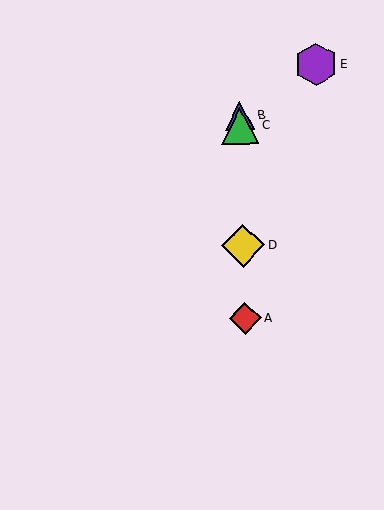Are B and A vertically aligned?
Yes, both are at x≈240.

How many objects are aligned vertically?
4 objects (A, B, C, D) are aligned vertically.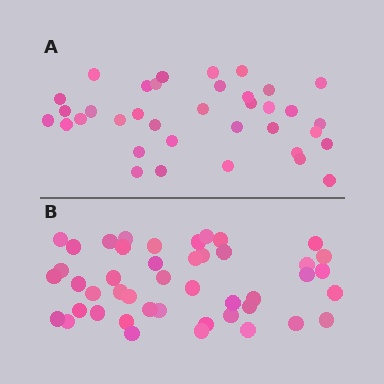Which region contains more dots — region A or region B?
Region B (the bottom region) has more dots.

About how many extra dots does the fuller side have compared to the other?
Region B has roughly 8 or so more dots than region A.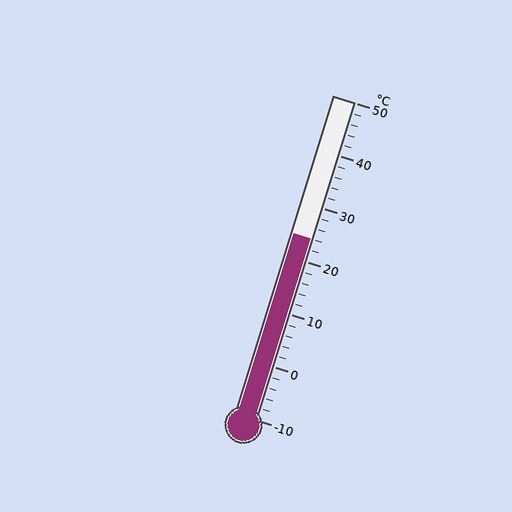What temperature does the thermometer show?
The thermometer shows approximately 24°C.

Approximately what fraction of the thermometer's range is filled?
The thermometer is filled to approximately 55% of its range.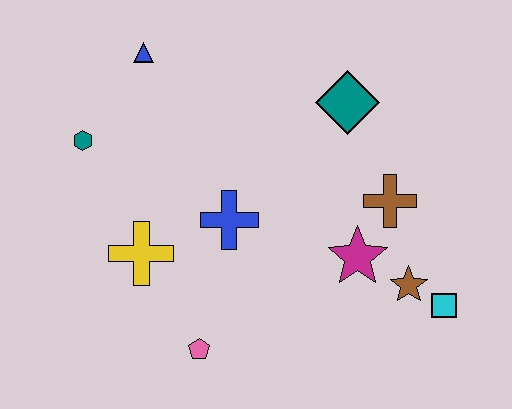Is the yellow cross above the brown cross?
No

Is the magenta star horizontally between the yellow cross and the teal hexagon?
No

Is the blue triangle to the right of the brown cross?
No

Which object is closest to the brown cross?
The magenta star is closest to the brown cross.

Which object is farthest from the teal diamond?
The pink pentagon is farthest from the teal diamond.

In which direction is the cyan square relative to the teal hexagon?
The cyan square is to the right of the teal hexagon.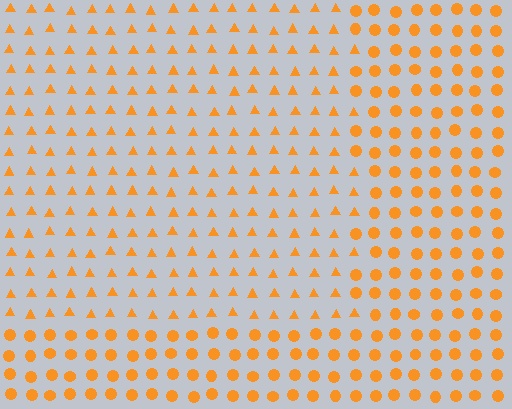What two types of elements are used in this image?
The image uses triangles inside the rectangle region and circles outside it.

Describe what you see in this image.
The image is filled with small orange elements arranged in a uniform grid. A rectangle-shaped region contains triangles, while the surrounding area contains circles. The boundary is defined purely by the change in element shape.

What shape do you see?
I see a rectangle.